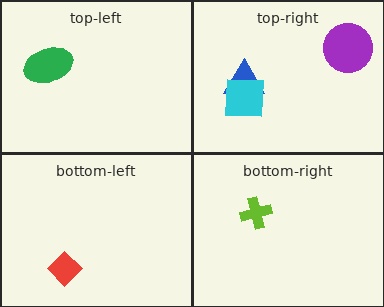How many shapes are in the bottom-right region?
1.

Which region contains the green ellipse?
The top-left region.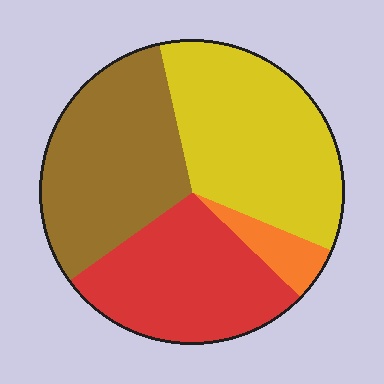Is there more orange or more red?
Red.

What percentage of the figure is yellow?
Yellow takes up about one third (1/3) of the figure.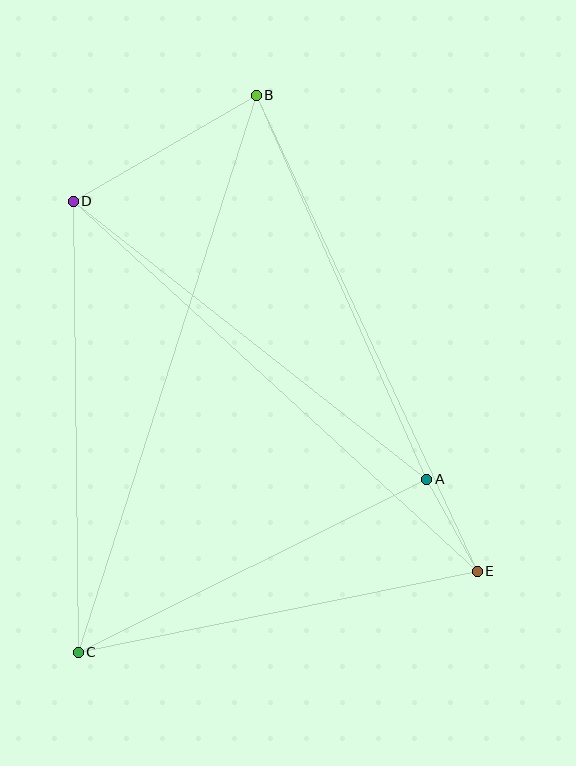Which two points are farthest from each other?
Points B and C are farthest from each other.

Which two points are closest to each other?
Points A and E are closest to each other.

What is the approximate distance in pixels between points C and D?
The distance between C and D is approximately 451 pixels.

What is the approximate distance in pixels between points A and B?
The distance between A and B is approximately 420 pixels.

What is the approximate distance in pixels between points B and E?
The distance between B and E is approximately 525 pixels.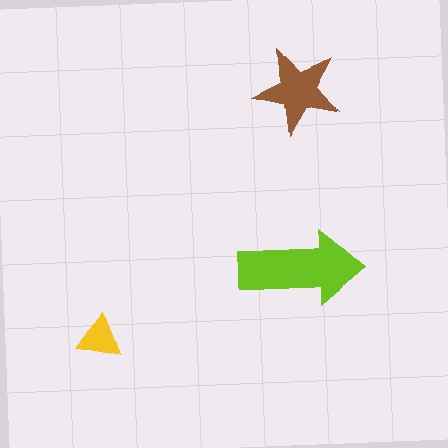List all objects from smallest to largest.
The yellow triangle, the brown star, the lime arrow.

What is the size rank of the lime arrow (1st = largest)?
1st.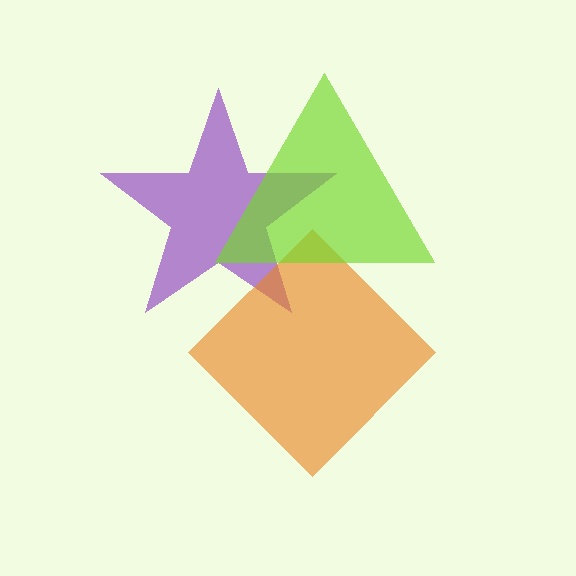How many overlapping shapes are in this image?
There are 3 overlapping shapes in the image.